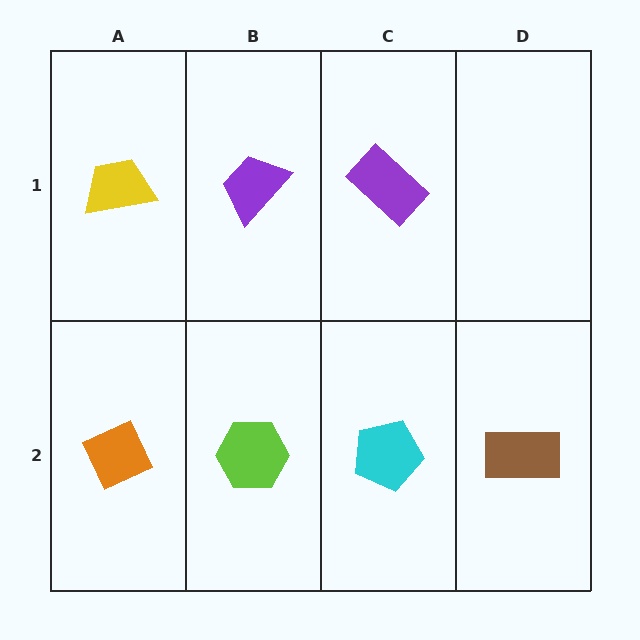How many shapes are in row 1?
3 shapes.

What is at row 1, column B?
A purple trapezoid.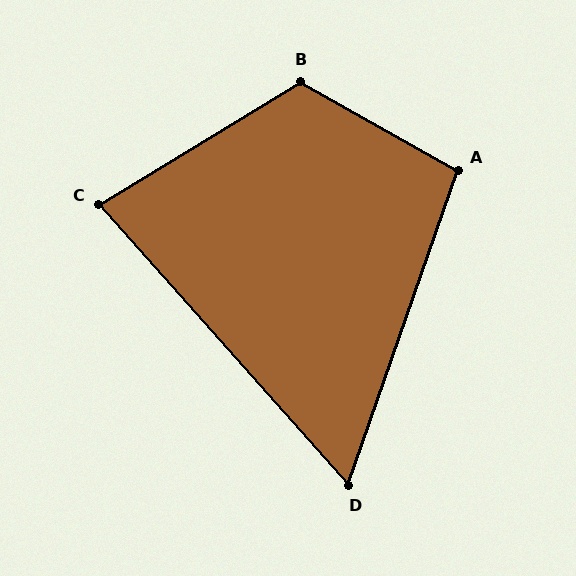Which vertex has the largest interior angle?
B, at approximately 119 degrees.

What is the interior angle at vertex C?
Approximately 80 degrees (acute).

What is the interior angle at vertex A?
Approximately 100 degrees (obtuse).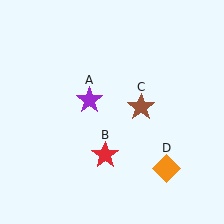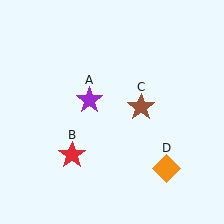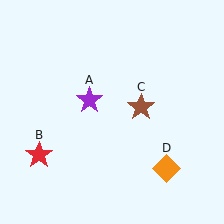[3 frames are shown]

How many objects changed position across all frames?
1 object changed position: red star (object B).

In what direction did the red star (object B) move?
The red star (object B) moved left.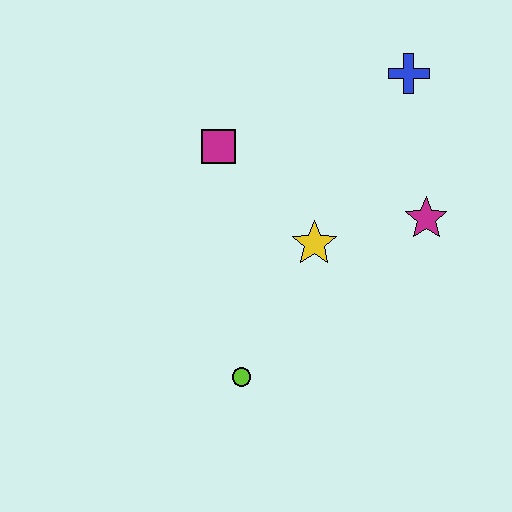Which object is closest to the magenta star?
The yellow star is closest to the magenta star.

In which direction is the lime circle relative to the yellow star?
The lime circle is below the yellow star.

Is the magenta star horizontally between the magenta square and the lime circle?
No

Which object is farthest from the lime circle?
The blue cross is farthest from the lime circle.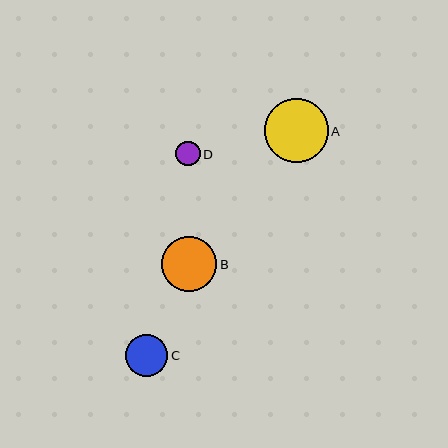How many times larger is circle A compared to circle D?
Circle A is approximately 2.6 times the size of circle D.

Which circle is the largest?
Circle A is the largest with a size of approximately 64 pixels.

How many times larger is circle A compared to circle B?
Circle A is approximately 1.2 times the size of circle B.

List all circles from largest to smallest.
From largest to smallest: A, B, C, D.